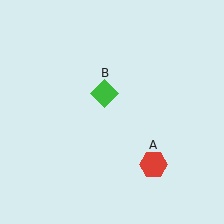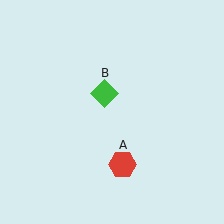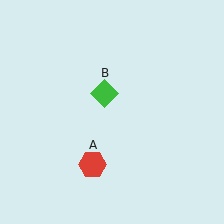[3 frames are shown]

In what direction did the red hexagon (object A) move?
The red hexagon (object A) moved left.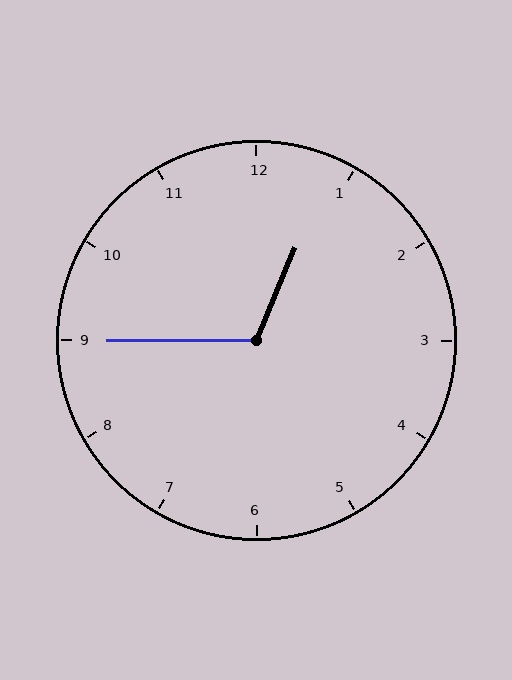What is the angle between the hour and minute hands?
Approximately 112 degrees.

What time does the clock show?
12:45.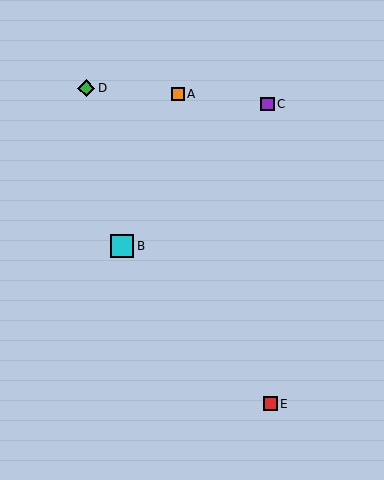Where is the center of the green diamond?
The center of the green diamond is at (86, 88).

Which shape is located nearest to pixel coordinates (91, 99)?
The green diamond (labeled D) at (86, 88) is nearest to that location.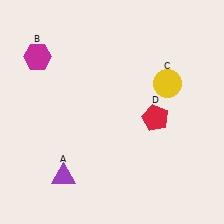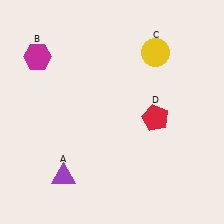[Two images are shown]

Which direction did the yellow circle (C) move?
The yellow circle (C) moved up.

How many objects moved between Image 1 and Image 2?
1 object moved between the two images.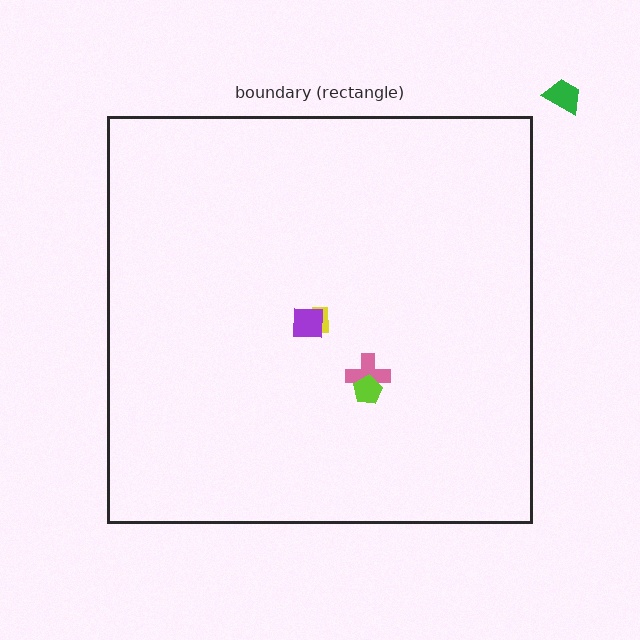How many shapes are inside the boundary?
4 inside, 1 outside.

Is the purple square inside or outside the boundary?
Inside.